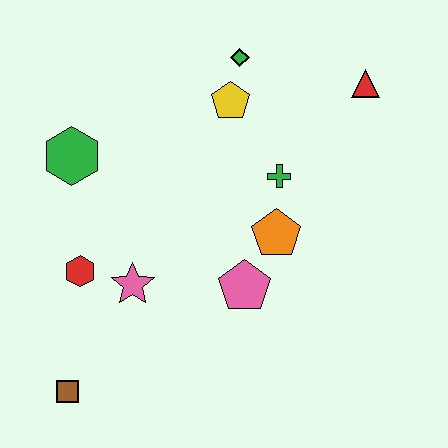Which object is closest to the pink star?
The red hexagon is closest to the pink star.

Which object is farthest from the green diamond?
The brown square is farthest from the green diamond.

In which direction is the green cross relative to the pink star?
The green cross is to the right of the pink star.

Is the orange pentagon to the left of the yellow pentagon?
No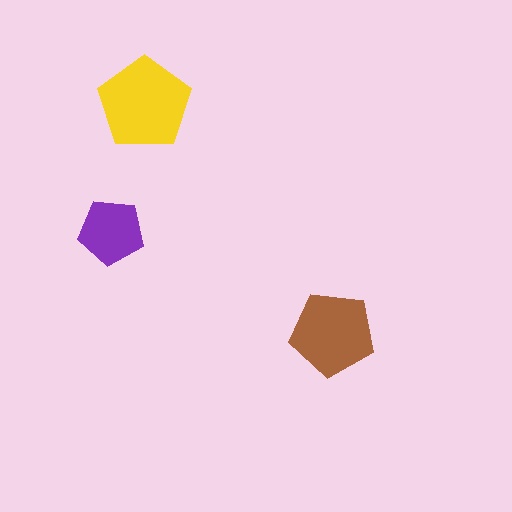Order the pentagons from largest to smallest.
the yellow one, the brown one, the purple one.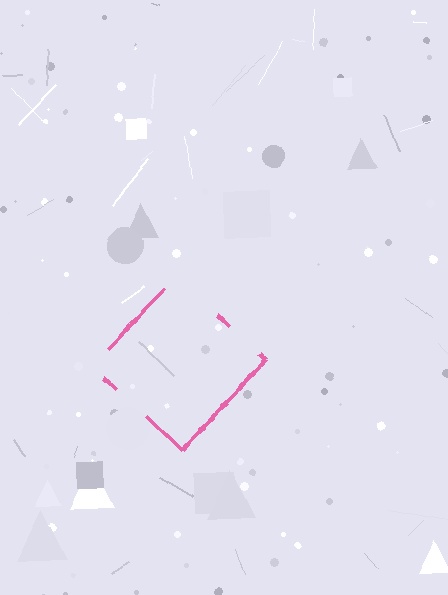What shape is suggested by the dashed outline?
The dashed outline suggests a diamond.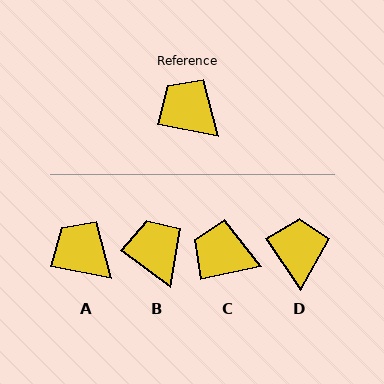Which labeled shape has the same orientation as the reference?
A.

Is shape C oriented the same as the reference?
No, it is off by about 23 degrees.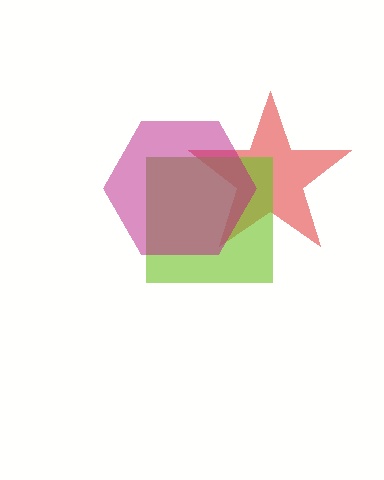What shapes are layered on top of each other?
The layered shapes are: a red star, a lime square, a magenta hexagon.